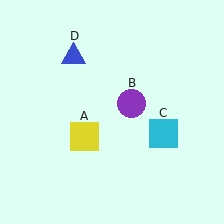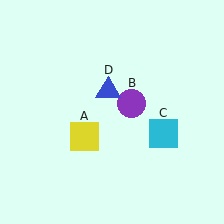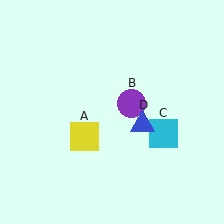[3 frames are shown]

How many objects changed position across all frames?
1 object changed position: blue triangle (object D).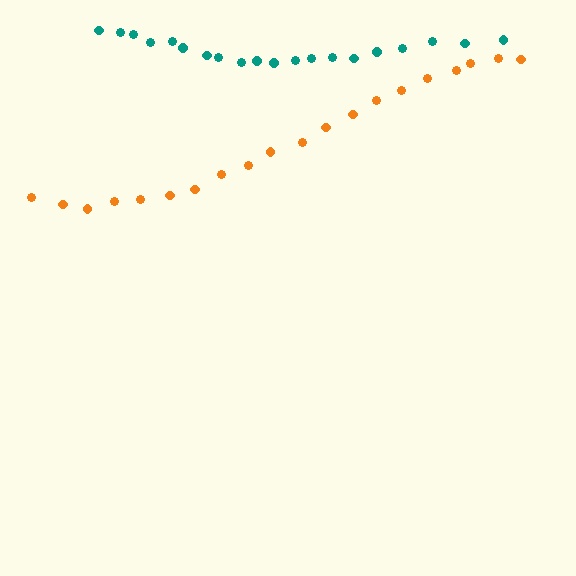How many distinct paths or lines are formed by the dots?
There are 2 distinct paths.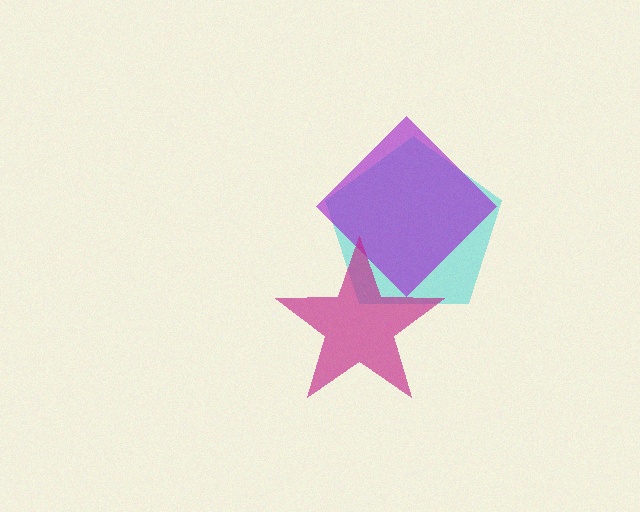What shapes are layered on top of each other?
The layered shapes are: a cyan pentagon, a purple diamond, a magenta star.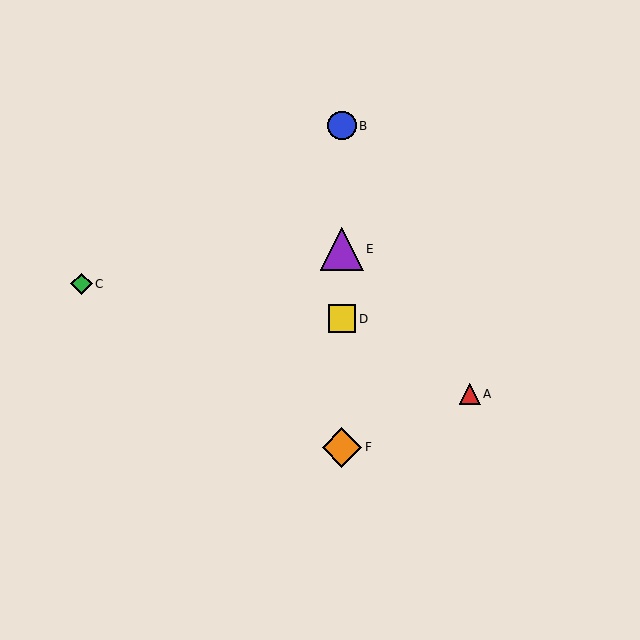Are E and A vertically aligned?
No, E is at x≈342 and A is at x≈470.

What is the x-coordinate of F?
Object F is at x≈342.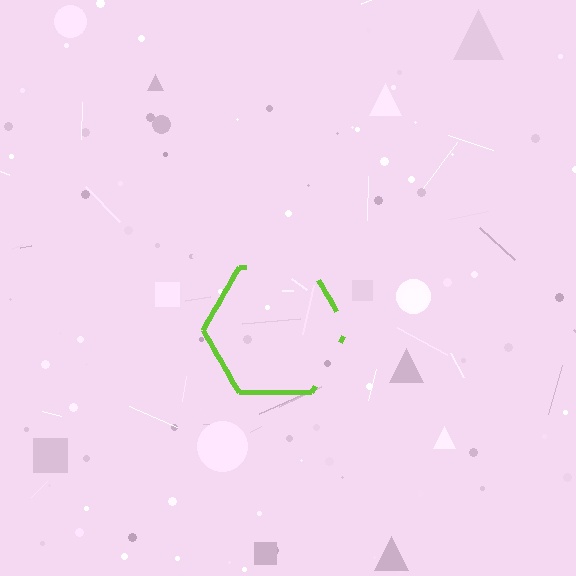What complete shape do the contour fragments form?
The contour fragments form a hexagon.